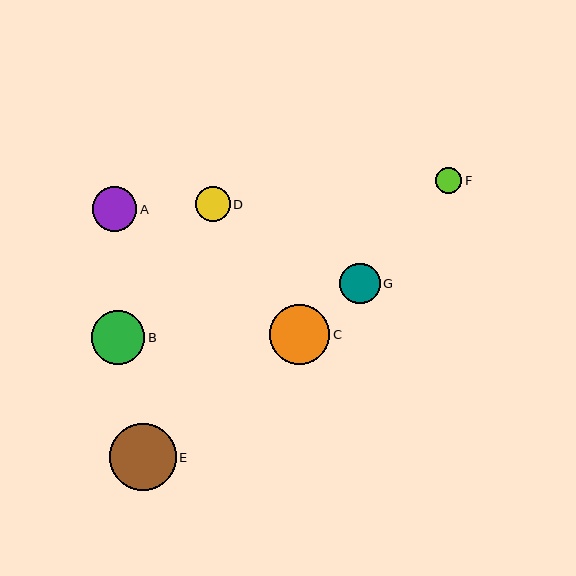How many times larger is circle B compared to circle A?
Circle B is approximately 1.2 times the size of circle A.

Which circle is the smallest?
Circle F is the smallest with a size of approximately 26 pixels.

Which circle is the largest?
Circle E is the largest with a size of approximately 67 pixels.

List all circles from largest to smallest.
From largest to smallest: E, C, B, A, G, D, F.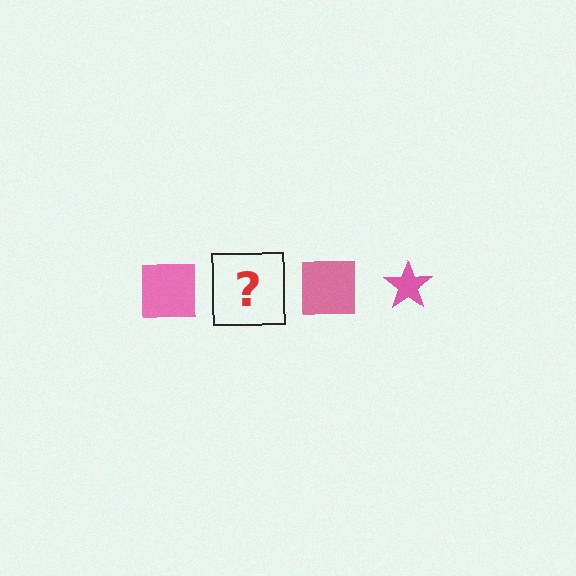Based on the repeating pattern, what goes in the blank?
The blank should be a pink star.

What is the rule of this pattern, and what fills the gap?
The rule is that the pattern cycles through square, star shapes in pink. The gap should be filled with a pink star.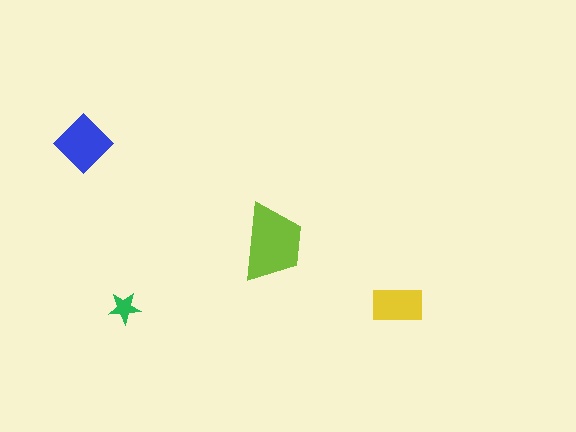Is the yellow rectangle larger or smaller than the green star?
Larger.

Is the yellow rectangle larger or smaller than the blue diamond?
Smaller.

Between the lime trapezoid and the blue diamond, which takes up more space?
The lime trapezoid.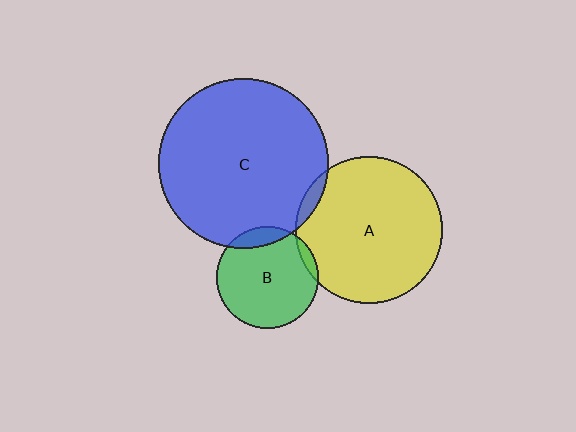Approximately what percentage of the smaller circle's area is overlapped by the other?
Approximately 10%.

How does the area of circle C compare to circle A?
Approximately 1.3 times.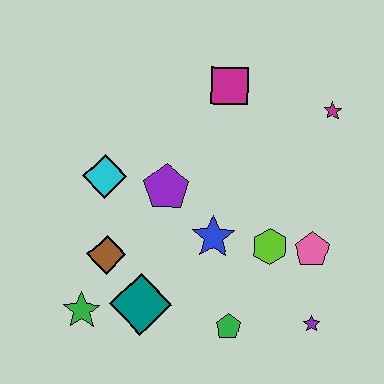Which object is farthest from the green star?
The magenta star is farthest from the green star.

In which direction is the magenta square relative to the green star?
The magenta square is above the green star.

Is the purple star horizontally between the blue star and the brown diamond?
No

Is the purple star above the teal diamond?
No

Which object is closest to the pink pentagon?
The lime hexagon is closest to the pink pentagon.